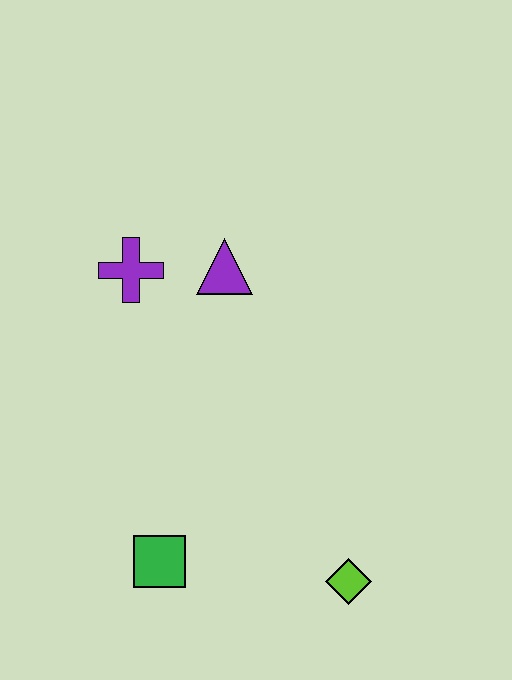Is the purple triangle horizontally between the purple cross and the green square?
No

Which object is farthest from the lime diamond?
The purple cross is farthest from the lime diamond.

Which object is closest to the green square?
The lime diamond is closest to the green square.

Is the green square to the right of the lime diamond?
No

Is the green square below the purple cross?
Yes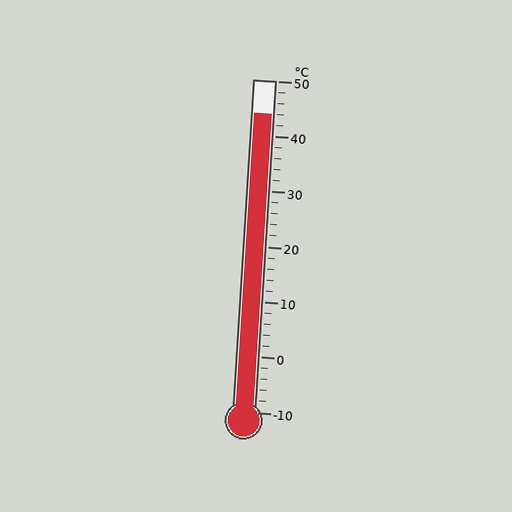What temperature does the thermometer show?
The thermometer shows approximately 44°C.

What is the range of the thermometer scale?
The thermometer scale ranges from -10°C to 50°C.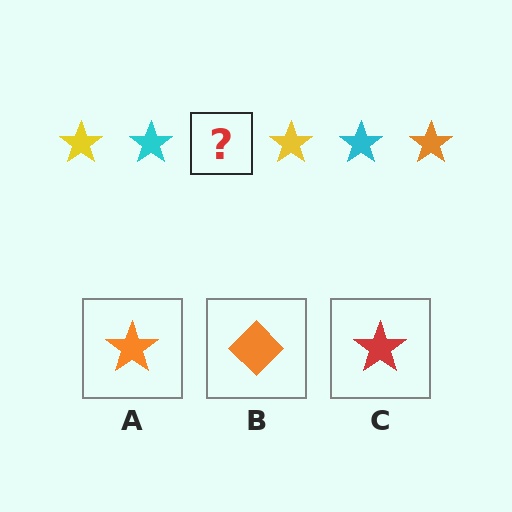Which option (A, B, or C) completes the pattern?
A.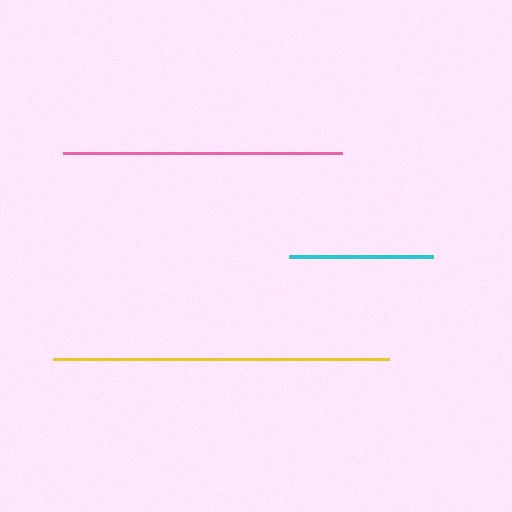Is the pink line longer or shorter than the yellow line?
The yellow line is longer than the pink line.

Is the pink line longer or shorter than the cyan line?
The pink line is longer than the cyan line.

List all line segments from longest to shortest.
From longest to shortest: yellow, pink, cyan.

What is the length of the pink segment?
The pink segment is approximately 279 pixels long.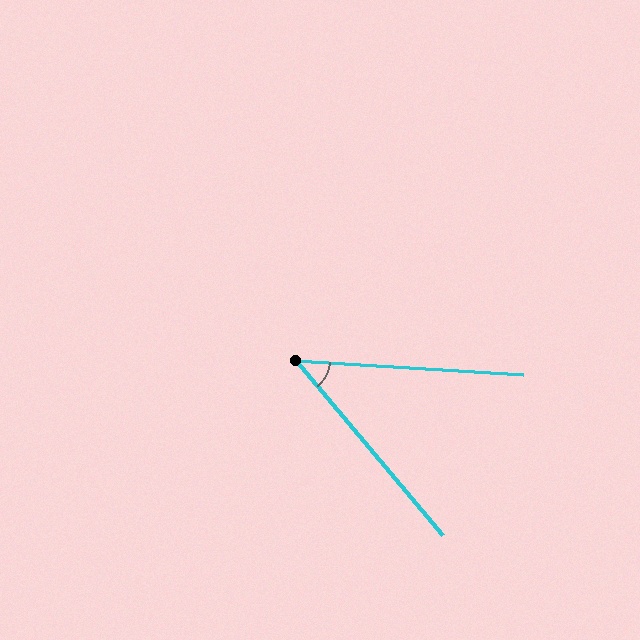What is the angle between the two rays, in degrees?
Approximately 47 degrees.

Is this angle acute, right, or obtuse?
It is acute.